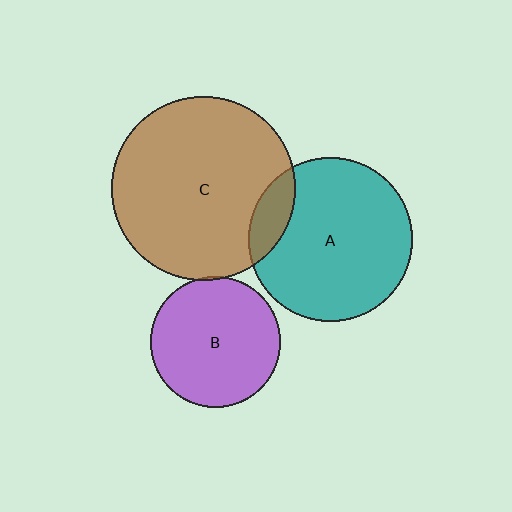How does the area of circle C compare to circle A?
Approximately 1.3 times.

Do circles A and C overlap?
Yes.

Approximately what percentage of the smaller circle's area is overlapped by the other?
Approximately 15%.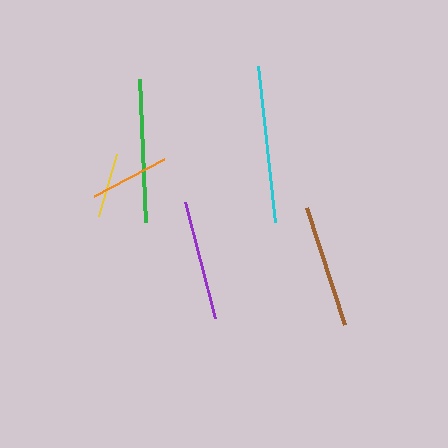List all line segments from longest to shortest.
From longest to shortest: cyan, green, brown, purple, orange, yellow.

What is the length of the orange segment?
The orange segment is approximately 79 pixels long.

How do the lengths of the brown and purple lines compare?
The brown and purple lines are approximately the same length.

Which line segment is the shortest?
The yellow line is the shortest at approximately 65 pixels.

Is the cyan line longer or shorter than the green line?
The cyan line is longer than the green line.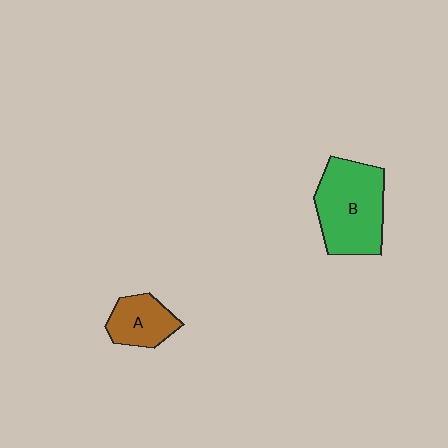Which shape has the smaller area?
Shape A (brown).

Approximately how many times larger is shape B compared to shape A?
Approximately 2.0 times.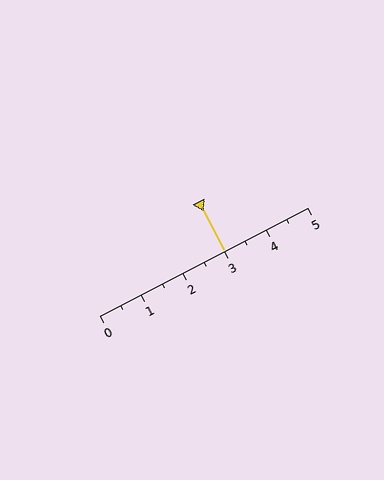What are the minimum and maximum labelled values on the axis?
The axis runs from 0 to 5.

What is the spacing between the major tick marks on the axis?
The major ticks are spaced 1 apart.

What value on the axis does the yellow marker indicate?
The marker indicates approximately 3.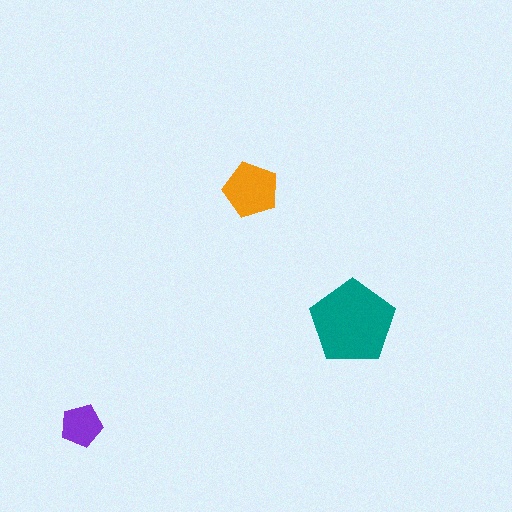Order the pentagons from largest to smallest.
the teal one, the orange one, the purple one.